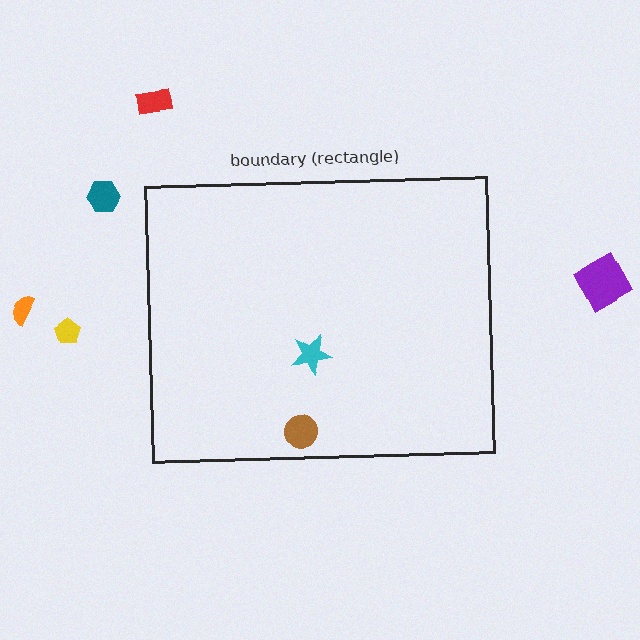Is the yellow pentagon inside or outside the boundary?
Outside.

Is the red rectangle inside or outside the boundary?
Outside.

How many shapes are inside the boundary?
2 inside, 5 outside.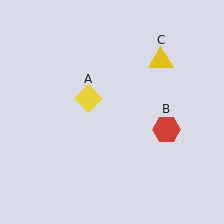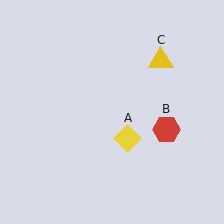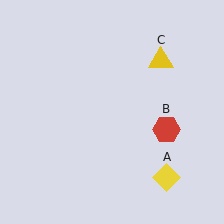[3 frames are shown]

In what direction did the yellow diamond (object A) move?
The yellow diamond (object A) moved down and to the right.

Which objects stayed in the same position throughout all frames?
Red hexagon (object B) and yellow triangle (object C) remained stationary.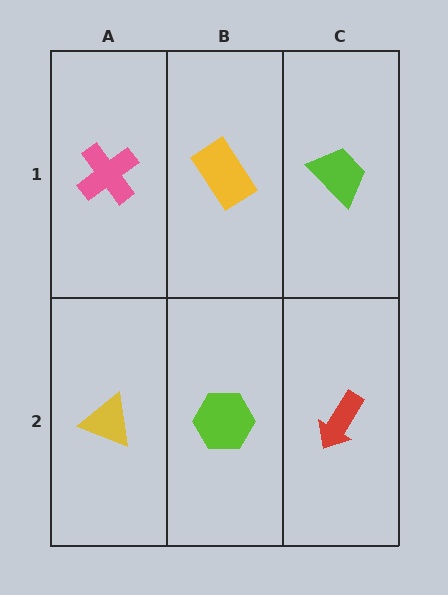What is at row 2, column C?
A red arrow.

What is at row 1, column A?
A pink cross.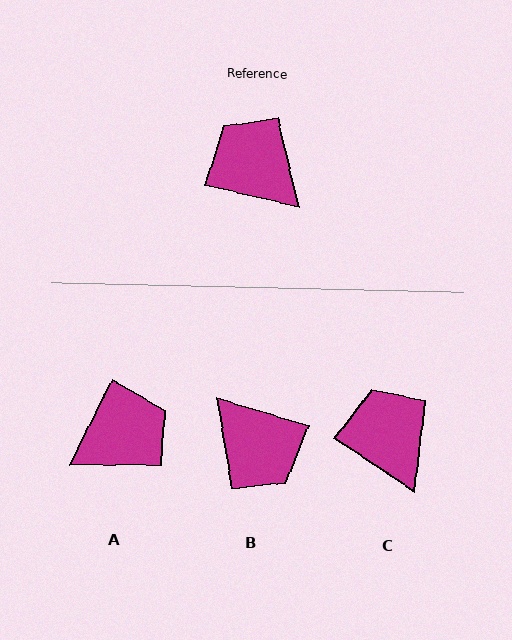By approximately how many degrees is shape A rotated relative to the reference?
Approximately 103 degrees clockwise.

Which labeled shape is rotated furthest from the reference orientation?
B, about 177 degrees away.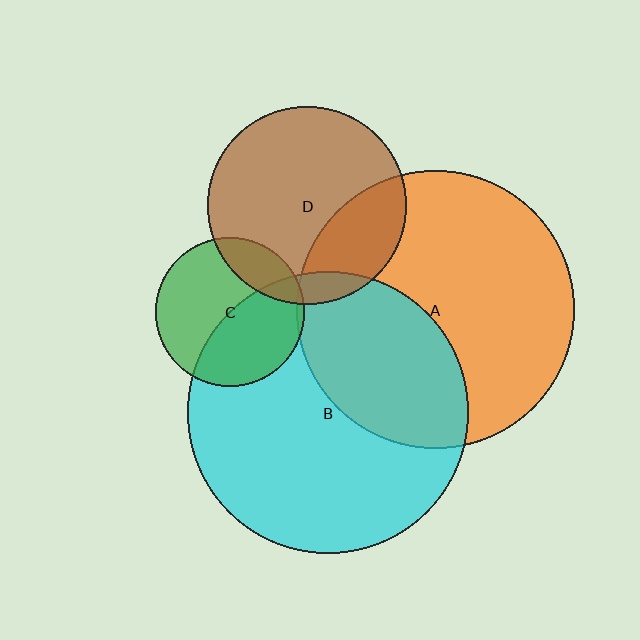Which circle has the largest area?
Circle B (cyan).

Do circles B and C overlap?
Yes.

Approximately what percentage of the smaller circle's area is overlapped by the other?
Approximately 45%.